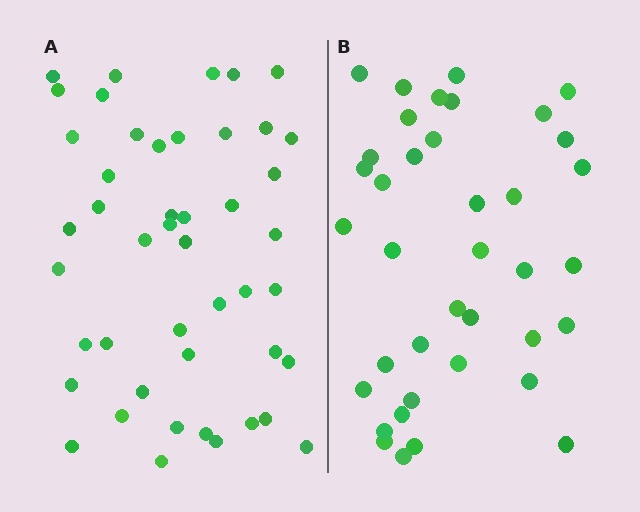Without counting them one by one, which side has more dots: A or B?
Region A (the left region) has more dots.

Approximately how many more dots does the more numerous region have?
Region A has roughly 8 or so more dots than region B.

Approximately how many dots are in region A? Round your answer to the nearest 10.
About 50 dots. (The exact count is 46, which rounds to 50.)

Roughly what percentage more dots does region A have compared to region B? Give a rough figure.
About 20% more.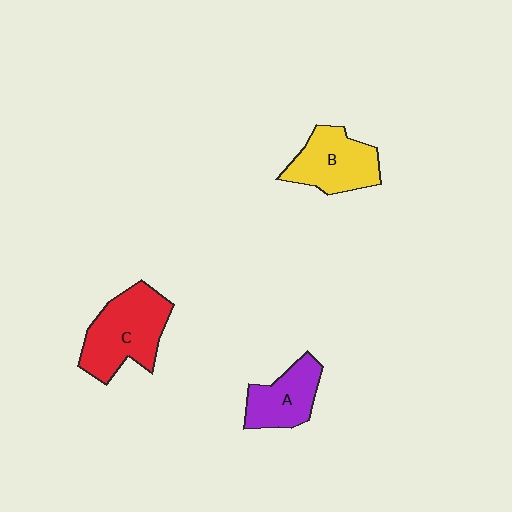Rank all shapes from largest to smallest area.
From largest to smallest: C (red), B (yellow), A (purple).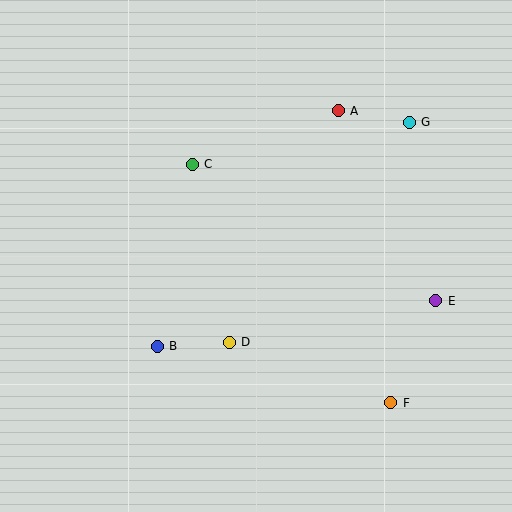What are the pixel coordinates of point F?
Point F is at (391, 403).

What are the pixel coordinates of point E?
Point E is at (436, 301).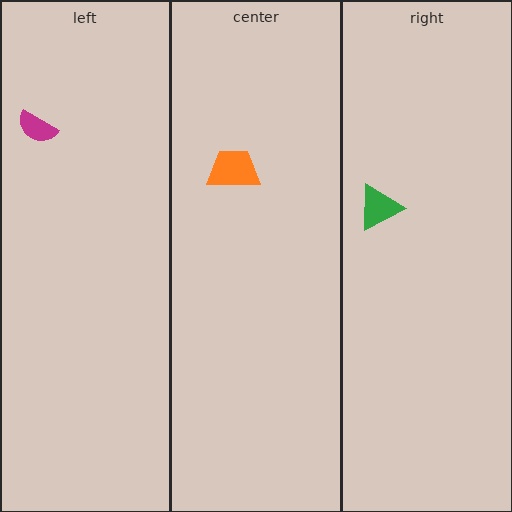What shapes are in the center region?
The orange trapezoid.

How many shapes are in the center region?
1.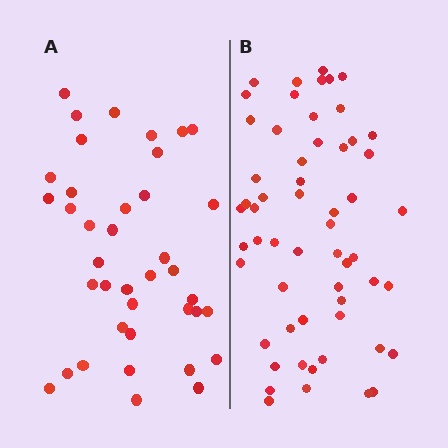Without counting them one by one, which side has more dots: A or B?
Region B (the right region) has more dots.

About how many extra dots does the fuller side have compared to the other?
Region B has approximately 20 more dots than region A.